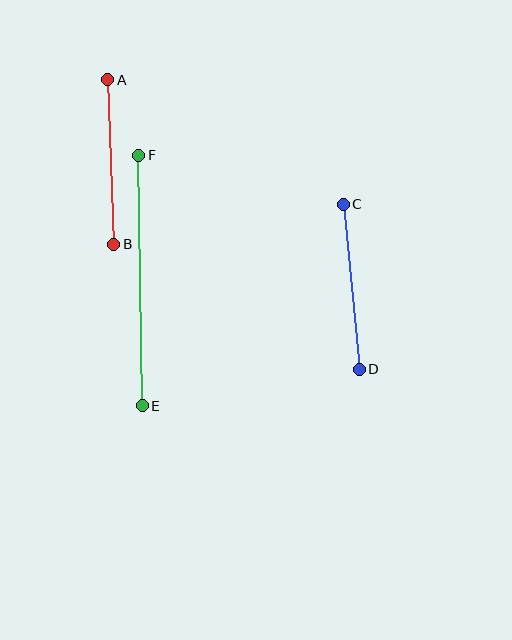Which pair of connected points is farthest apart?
Points E and F are farthest apart.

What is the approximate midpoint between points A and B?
The midpoint is at approximately (111, 162) pixels.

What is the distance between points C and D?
The distance is approximately 166 pixels.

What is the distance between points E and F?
The distance is approximately 250 pixels.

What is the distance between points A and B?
The distance is approximately 165 pixels.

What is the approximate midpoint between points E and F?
The midpoint is at approximately (140, 281) pixels.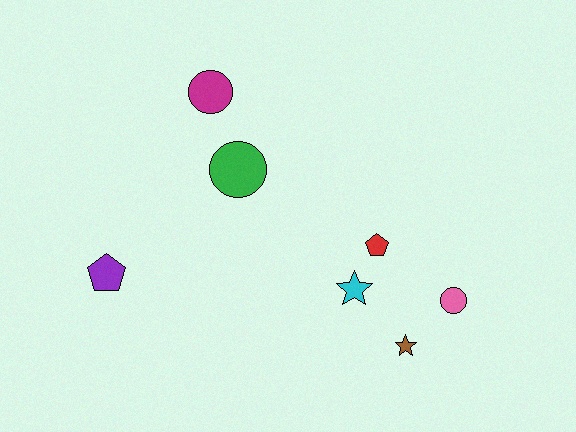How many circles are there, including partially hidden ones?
There are 3 circles.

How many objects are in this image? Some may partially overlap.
There are 7 objects.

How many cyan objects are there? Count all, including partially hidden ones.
There is 1 cyan object.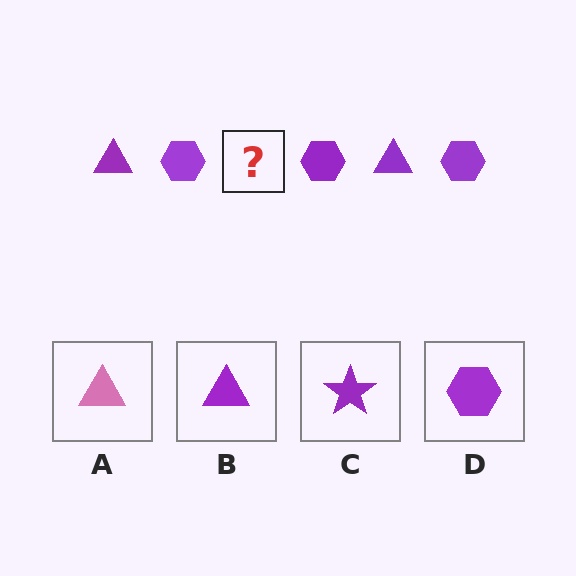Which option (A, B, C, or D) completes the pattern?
B.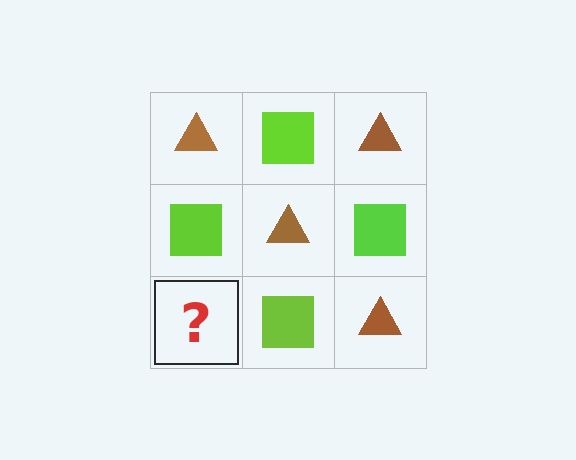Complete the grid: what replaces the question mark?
The question mark should be replaced with a brown triangle.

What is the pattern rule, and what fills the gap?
The rule is that it alternates brown triangle and lime square in a checkerboard pattern. The gap should be filled with a brown triangle.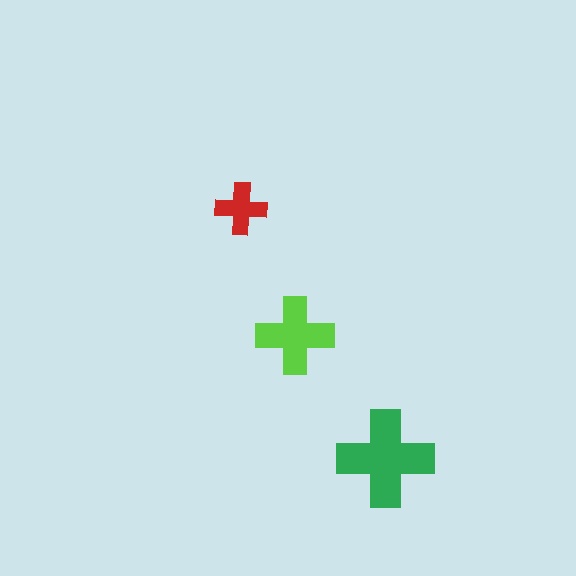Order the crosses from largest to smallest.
the green one, the lime one, the red one.